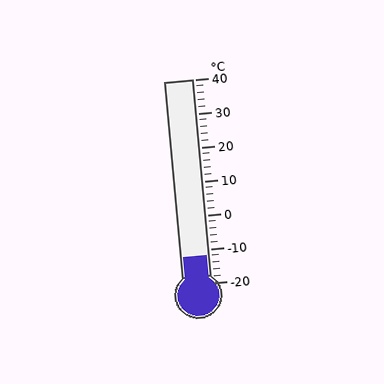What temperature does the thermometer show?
The thermometer shows approximately -12°C.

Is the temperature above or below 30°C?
The temperature is below 30°C.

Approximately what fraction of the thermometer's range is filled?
The thermometer is filled to approximately 15% of its range.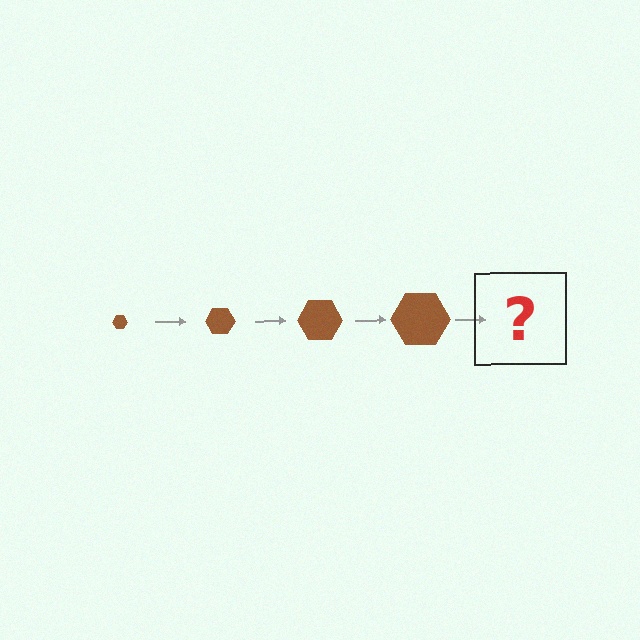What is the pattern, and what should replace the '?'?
The pattern is that the hexagon gets progressively larger each step. The '?' should be a brown hexagon, larger than the previous one.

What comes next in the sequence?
The next element should be a brown hexagon, larger than the previous one.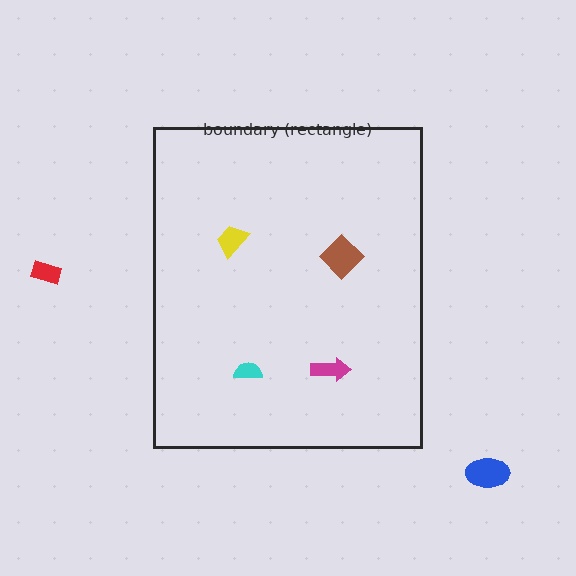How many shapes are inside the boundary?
4 inside, 2 outside.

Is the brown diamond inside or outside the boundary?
Inside.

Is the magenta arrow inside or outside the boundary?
Inside.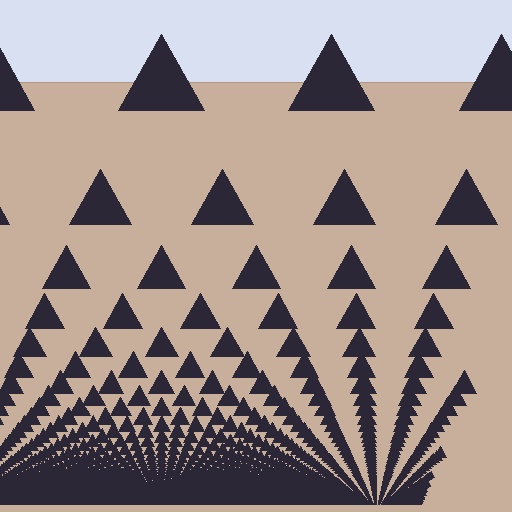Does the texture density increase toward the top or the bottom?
Density increases toward the bottom.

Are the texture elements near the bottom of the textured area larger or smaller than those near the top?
Smaller. The gradient is inverted — elements near the bottom are smaller and denser.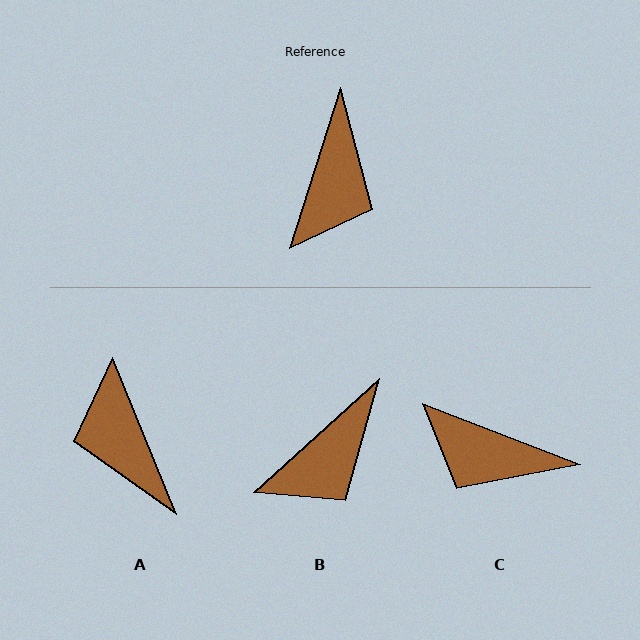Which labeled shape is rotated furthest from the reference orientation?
A, about 140 degrees away.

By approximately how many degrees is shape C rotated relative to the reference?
Approximately 94 degrees clockwise.